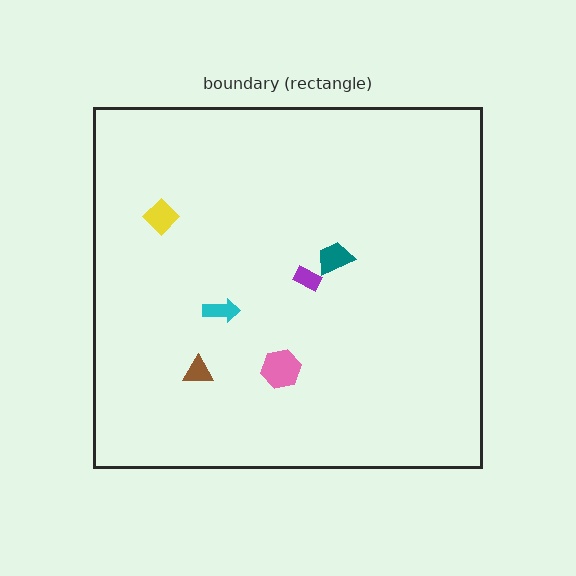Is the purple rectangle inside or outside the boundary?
Inside.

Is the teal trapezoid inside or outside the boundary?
Inside.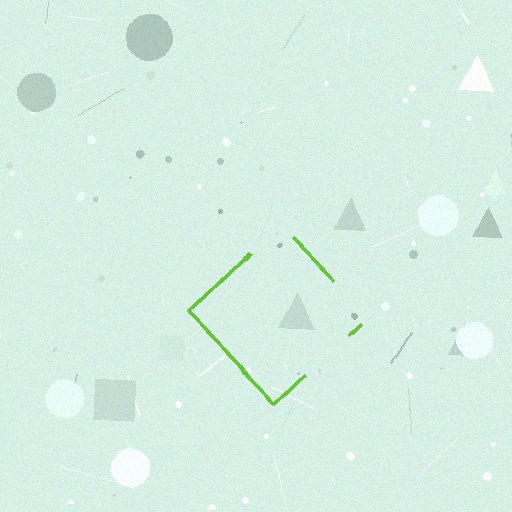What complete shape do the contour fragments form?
The contour fragments form a diamond.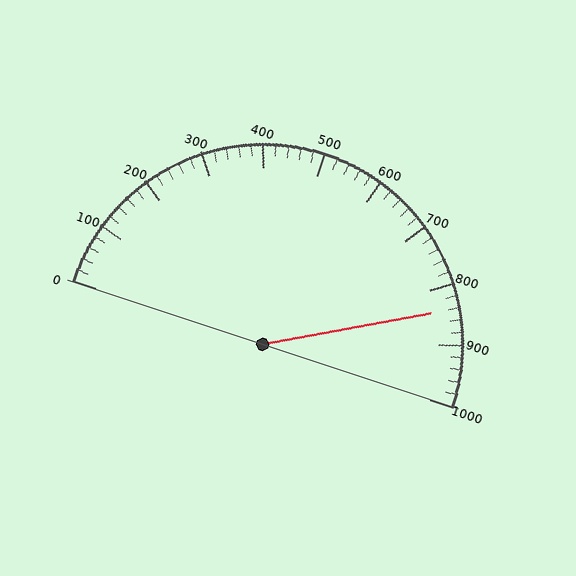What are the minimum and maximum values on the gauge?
The gauge ranges from 0 to 1000.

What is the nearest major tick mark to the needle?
The nearest major tick mark is 800.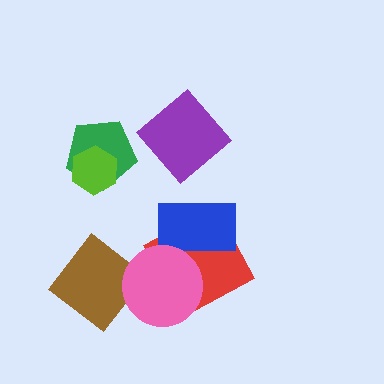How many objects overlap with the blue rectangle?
2 objects overlap with the blue rectangle.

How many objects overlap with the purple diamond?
0 objects overlap with the purple diamond.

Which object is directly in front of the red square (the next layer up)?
The blue rectangle is directly in front of the red square.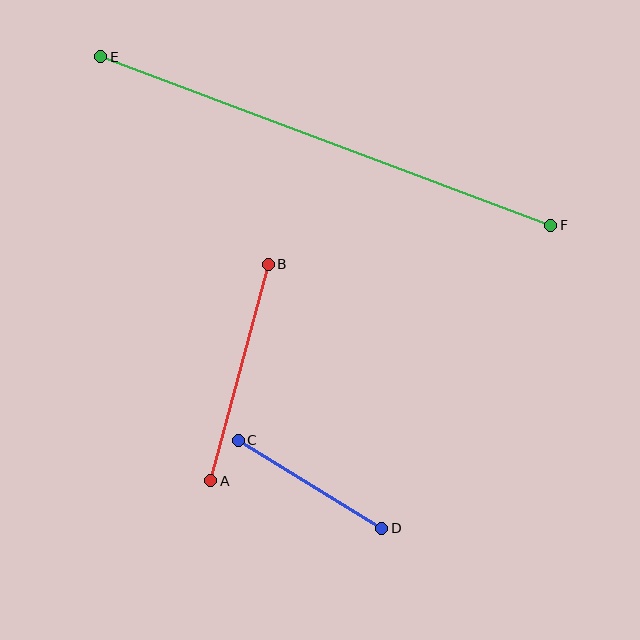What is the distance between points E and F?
The distance is approximately 481 pixels.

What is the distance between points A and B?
The distance is approximately 224 pixels.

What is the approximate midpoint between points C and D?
The midpoint is at approximately (310, 484) pixels.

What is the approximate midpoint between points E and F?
The midpoint is at approximately (326, 141) pixels.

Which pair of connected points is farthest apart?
Points E and F are farthest apart.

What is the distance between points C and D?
The distance is approximately 168 pixels.